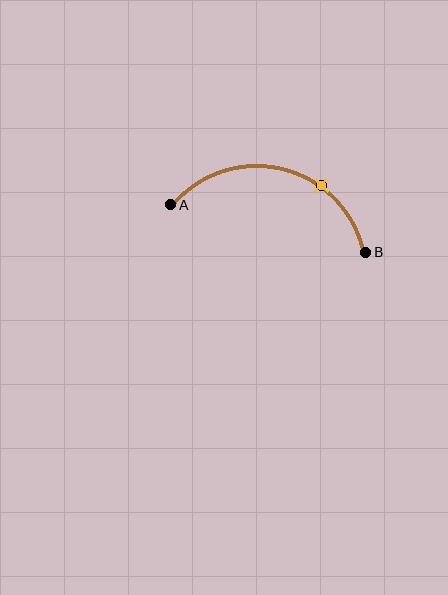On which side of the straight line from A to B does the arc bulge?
The arc bulges above the straight line connecting A and B.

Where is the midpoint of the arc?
The arc midpoint is the point on the curve farthest from the straight line joining A and B. It sits above that line.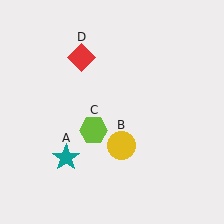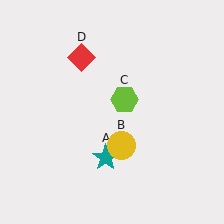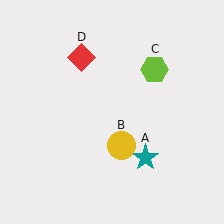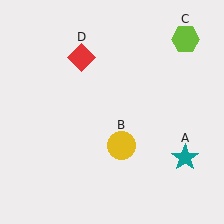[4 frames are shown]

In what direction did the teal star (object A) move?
The teal star (object A) moved right.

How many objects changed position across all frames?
2 objects changed position: teal star (object A), lime hexagon (object C).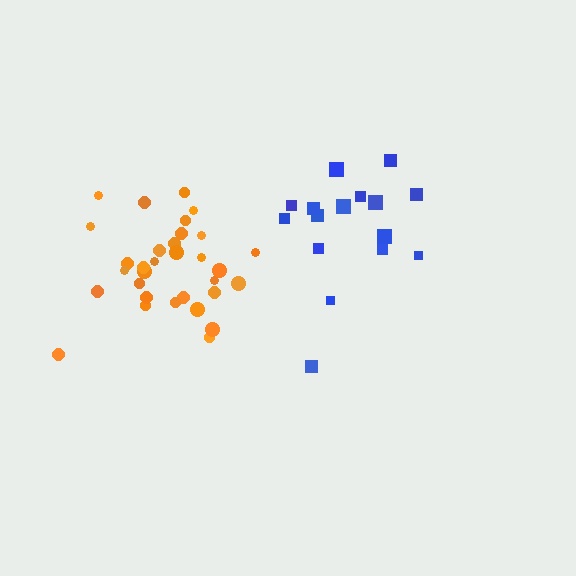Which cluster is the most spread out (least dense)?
Blue.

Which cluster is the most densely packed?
Orange.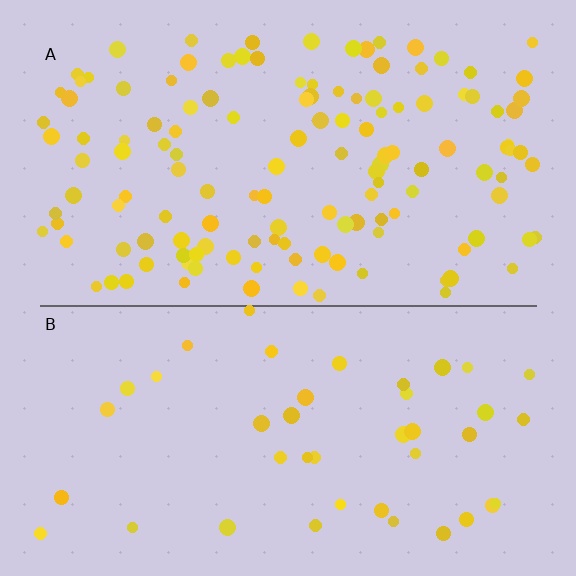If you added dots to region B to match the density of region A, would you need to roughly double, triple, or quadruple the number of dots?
Approximately triple.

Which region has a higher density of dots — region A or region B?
A (the top).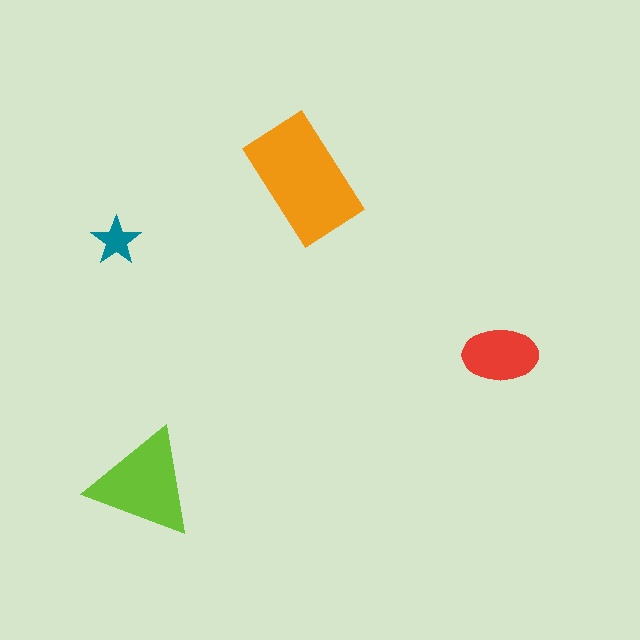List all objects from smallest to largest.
The teal star, the red ellipse, the lime triangle, the orange rectangle.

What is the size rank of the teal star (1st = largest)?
4th.